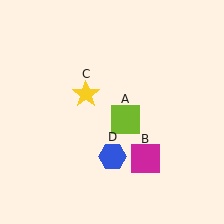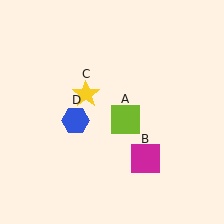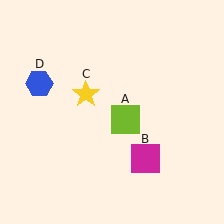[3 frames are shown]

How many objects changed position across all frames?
1 object changed position: blue hexagon (object D).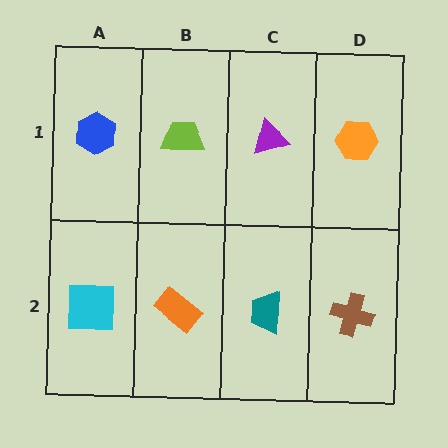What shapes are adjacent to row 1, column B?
An orange rectangle (row 2, column B), a blue hexagon (row 1, column A), a purple triangle (row 1, column C).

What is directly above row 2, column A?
A blue hexagon.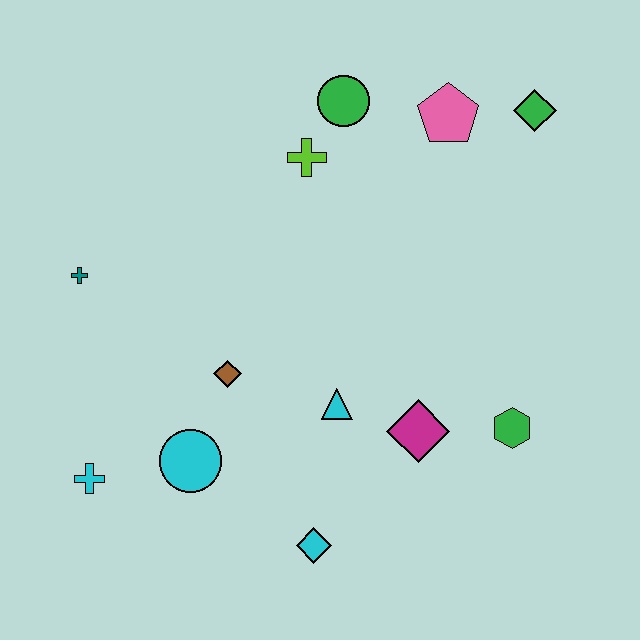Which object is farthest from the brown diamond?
The green diamond is farthest from the brown diamond.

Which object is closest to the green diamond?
The pink pentagon is closest to the green diamond.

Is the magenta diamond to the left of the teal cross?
No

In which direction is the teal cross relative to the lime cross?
The teal cross is to the left of the lime cross.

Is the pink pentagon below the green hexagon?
No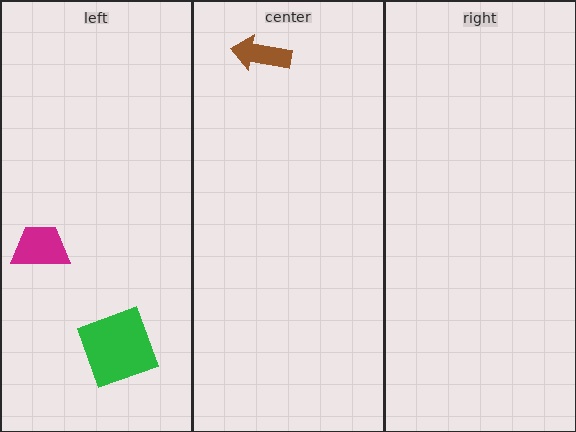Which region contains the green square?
The left region.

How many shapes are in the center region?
1.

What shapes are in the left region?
The magenta trapezoid, the green square.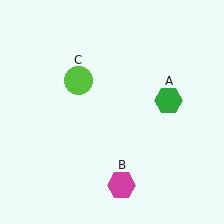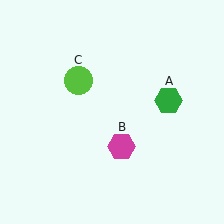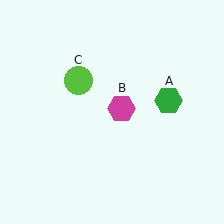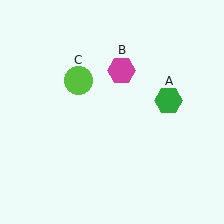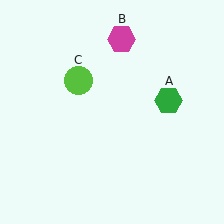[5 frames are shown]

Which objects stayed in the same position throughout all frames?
Green hexagon (object A) and lime circle (object C) remained stationary.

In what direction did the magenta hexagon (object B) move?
The magenta hexagon (object B) moved up.